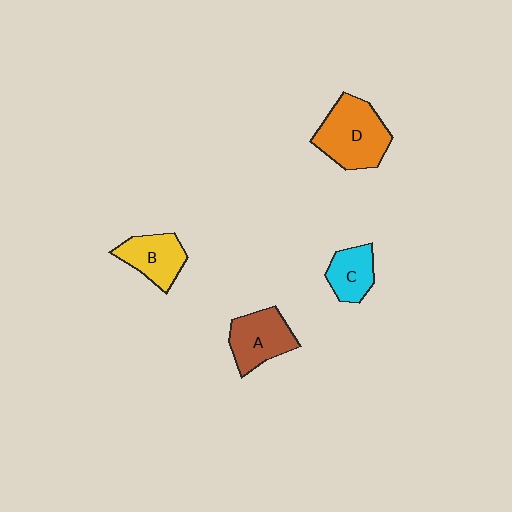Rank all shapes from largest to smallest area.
From largest to smallest: D (orange), A (brown), B (yellow), C (cyan).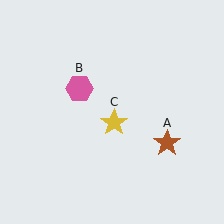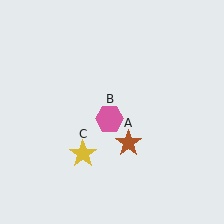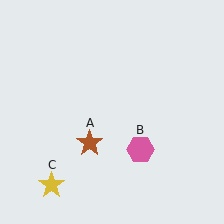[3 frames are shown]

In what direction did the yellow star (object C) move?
The yellow star (object C) moved down and to the left.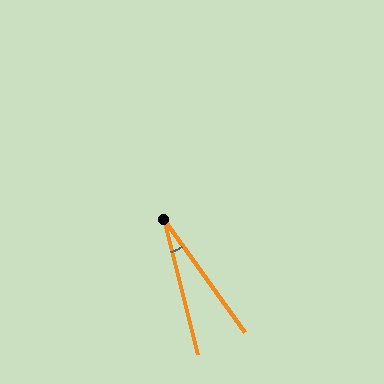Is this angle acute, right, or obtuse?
It is acute.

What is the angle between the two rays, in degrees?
Approximately 22 degrees.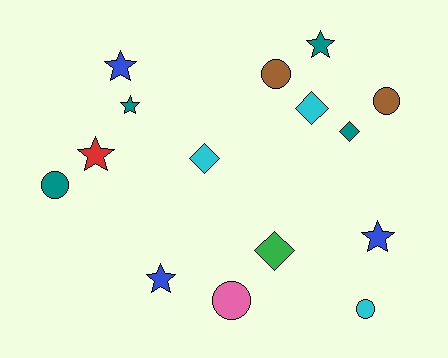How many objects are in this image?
There are 15 objects.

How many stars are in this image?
There are 6 stars.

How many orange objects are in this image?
There are no orange objects.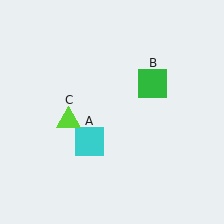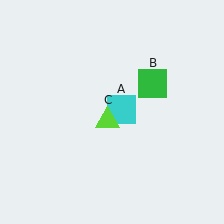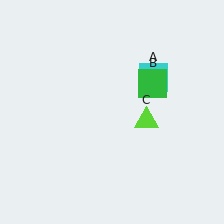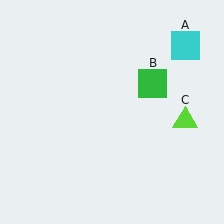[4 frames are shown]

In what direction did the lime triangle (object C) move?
The lime triangle (object C) moved right.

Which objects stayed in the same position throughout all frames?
Green square (object B) remained stationary.